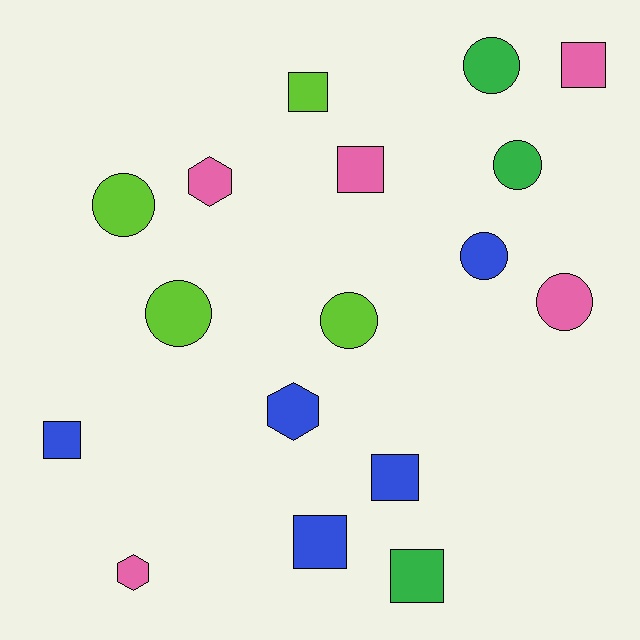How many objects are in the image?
There are 17 objects.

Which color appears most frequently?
Pink, with 5 objects.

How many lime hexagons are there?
There are no lime hexagons.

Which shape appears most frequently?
Square, with 7 objects.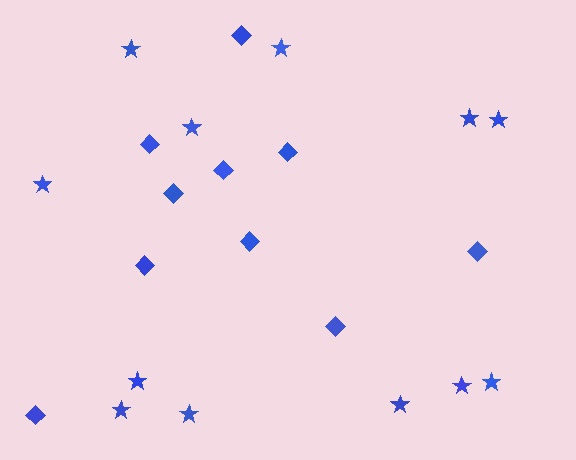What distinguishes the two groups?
There are 2 groups: one group of diamonds (10) and one group of stars (12).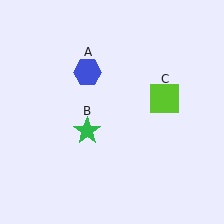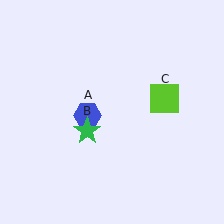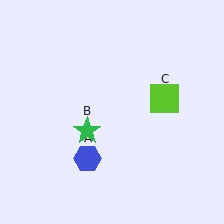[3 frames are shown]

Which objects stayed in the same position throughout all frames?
Green star (object B) and lime square (object C) remained stationary.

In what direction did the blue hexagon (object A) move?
The blue hexagon (object A) moved down.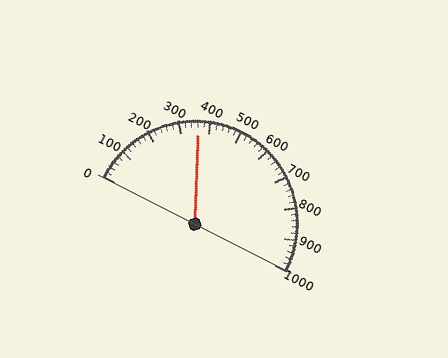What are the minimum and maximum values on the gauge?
The gauge ranges from 0 to 1000.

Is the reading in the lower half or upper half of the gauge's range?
The reading is in the lower half of the range (0 to 1000).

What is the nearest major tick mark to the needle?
The nearest major tick mark is 400.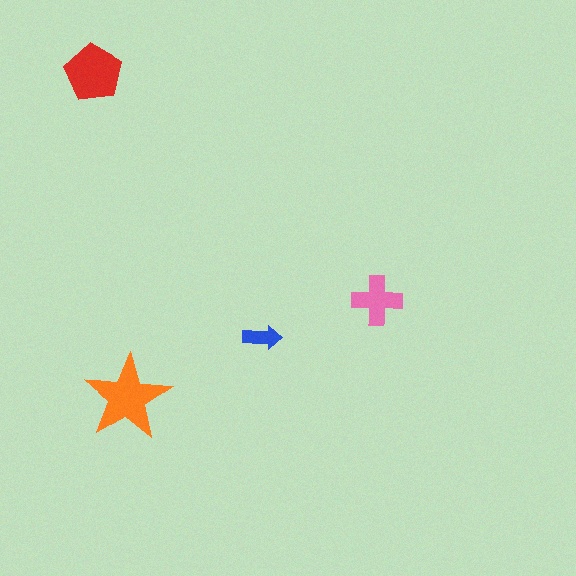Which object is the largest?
The orange star.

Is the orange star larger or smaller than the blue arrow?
Larger.